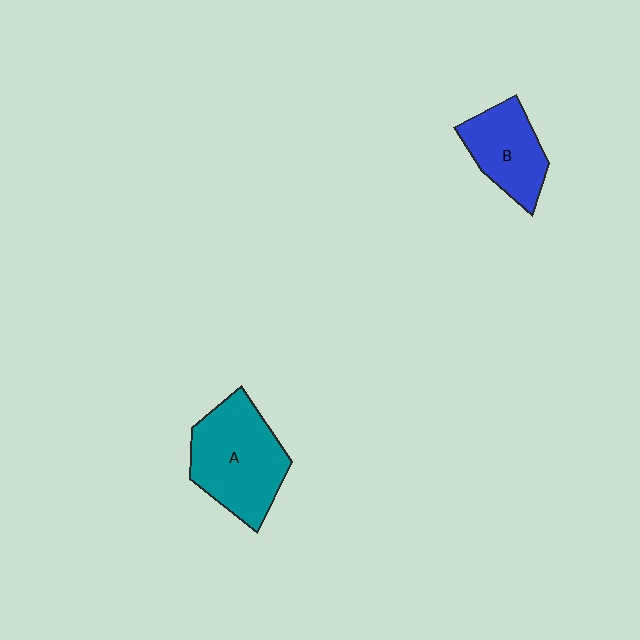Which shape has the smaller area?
Shape B (blue).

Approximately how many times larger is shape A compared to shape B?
Approximately 1.5 times.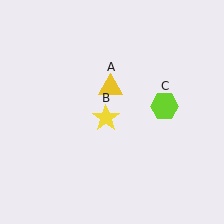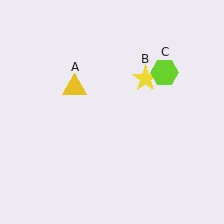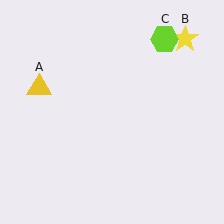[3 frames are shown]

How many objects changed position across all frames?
3 objects changed position: yellow triangle (object A), yellow star (object B), lime hexagon (object C).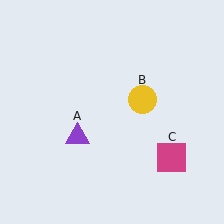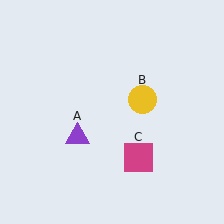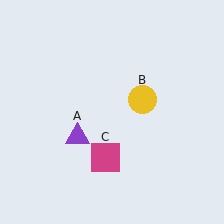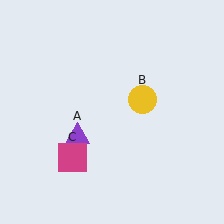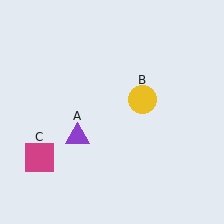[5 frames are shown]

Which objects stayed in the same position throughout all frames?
Purple triangle (object A) and yellow circle (object B) remained stationary.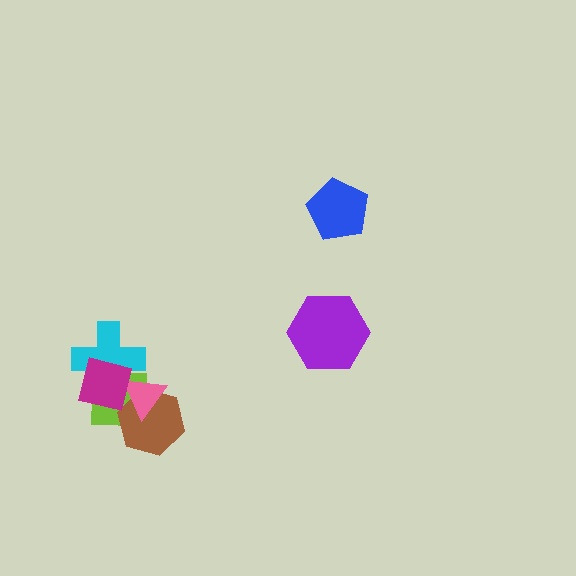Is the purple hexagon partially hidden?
No, no other shape covers it.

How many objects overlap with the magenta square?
4 objects overlap with the magenta square.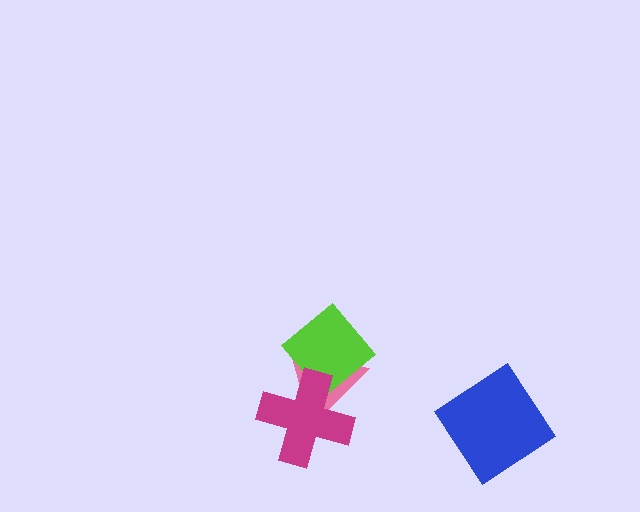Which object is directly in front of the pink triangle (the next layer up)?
The lime diamond is directly in front of the pink triangle.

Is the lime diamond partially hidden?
Yes, it is partially covered by another shape.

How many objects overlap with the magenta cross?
2 objects overlap with the magenta cross.